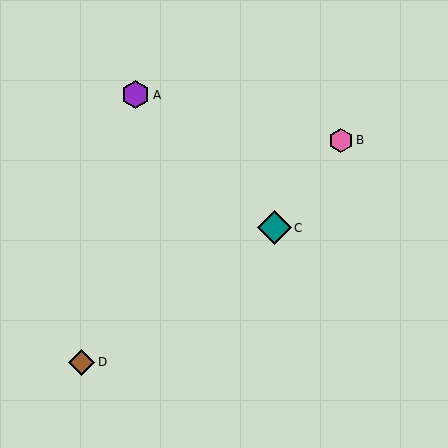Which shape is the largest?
The teal diamond (labeled C) is the largest.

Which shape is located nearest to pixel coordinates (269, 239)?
The teal diamond (labeled C) at (274, 228) is nearest to that location.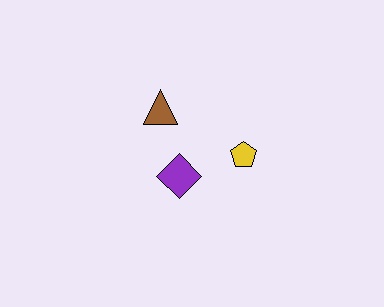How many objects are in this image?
There are 3 objects.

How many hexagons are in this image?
There are no hexagons.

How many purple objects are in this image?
There is 1 purple object.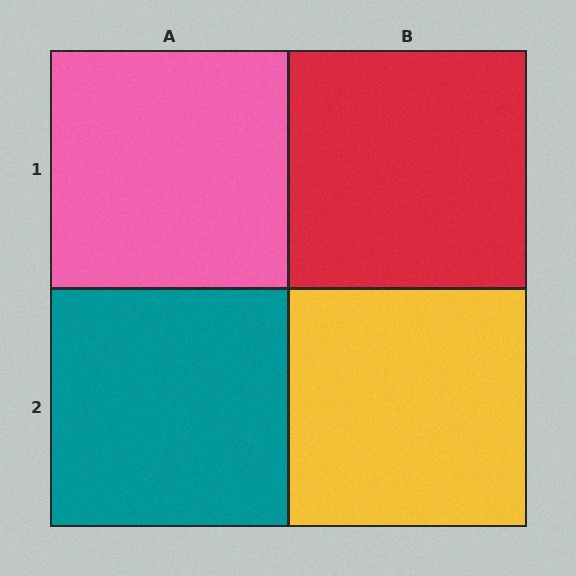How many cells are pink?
1 cell is pink.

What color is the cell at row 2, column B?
Yellow.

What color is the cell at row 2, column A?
Teal.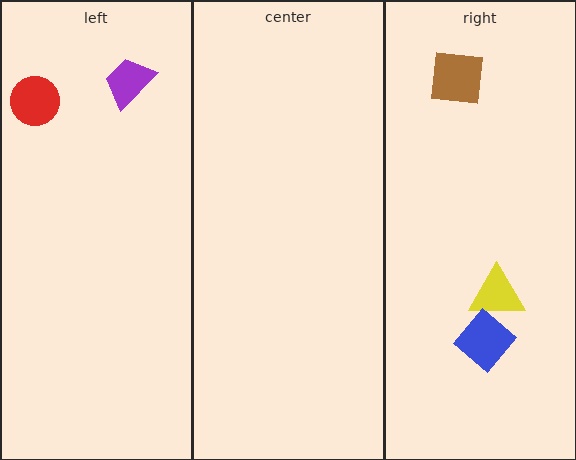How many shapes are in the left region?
2.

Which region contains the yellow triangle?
The right region.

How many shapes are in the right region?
3.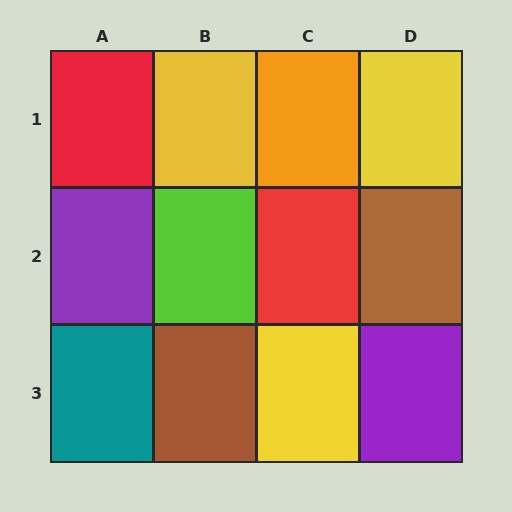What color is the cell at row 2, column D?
Brown.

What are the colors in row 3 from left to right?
Teal, brown, yellow, purple.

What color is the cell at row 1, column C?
Orange.